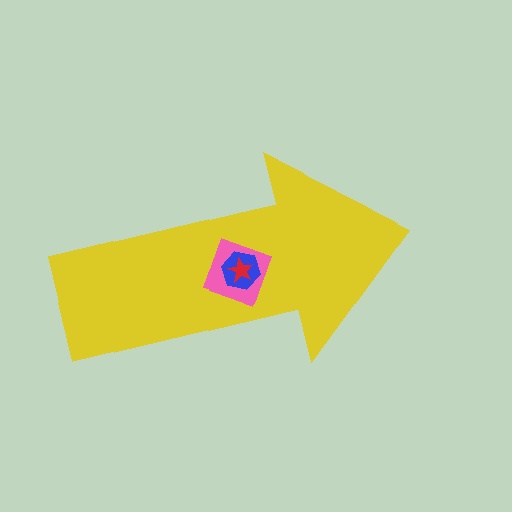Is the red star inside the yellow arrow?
Yes.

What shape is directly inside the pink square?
The blue hexagon.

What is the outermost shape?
The yellow arrow.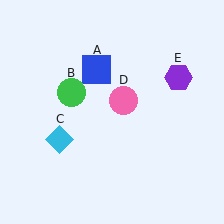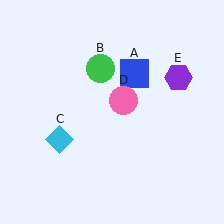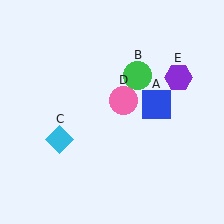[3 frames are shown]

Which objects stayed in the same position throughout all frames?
Cyan diamond (object C) and pink circle (object D) and purple hexagon (object E) remained stationary.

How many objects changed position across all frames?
2 objects changed position: blue square (object A), green circle (object B).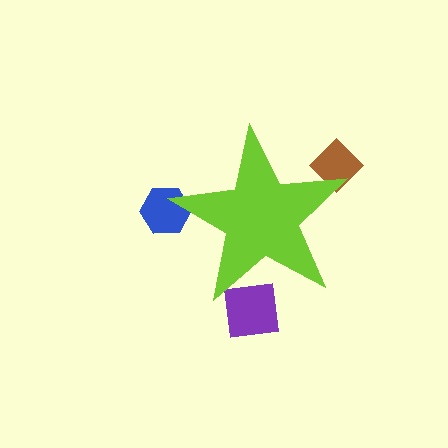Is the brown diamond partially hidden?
Yes, the brown diamond is partially hidden behind the lime star.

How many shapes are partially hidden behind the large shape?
3 shapes are partially hidden.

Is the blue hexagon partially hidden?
Yes, the blue hexagon is partially hidden behind the lime star.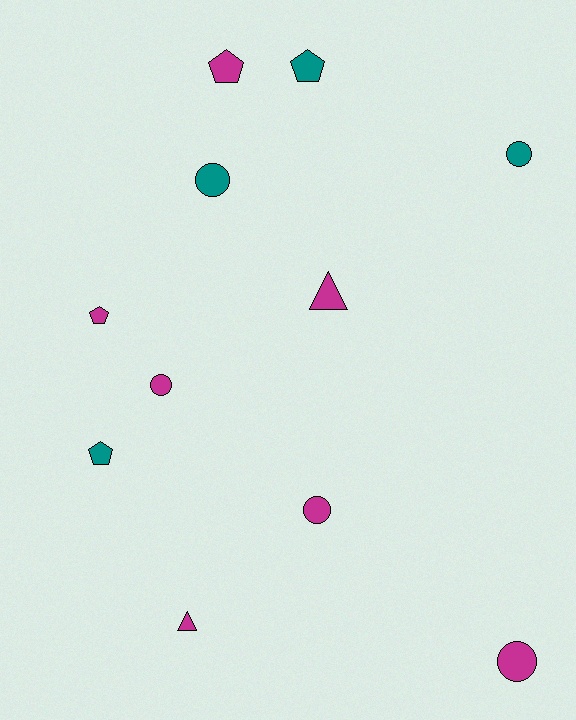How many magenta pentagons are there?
There are 2 magenta pentagons.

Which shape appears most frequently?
Circle, with 5 objects.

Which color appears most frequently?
Magenta, with 7 objects.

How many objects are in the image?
There are 11 objects.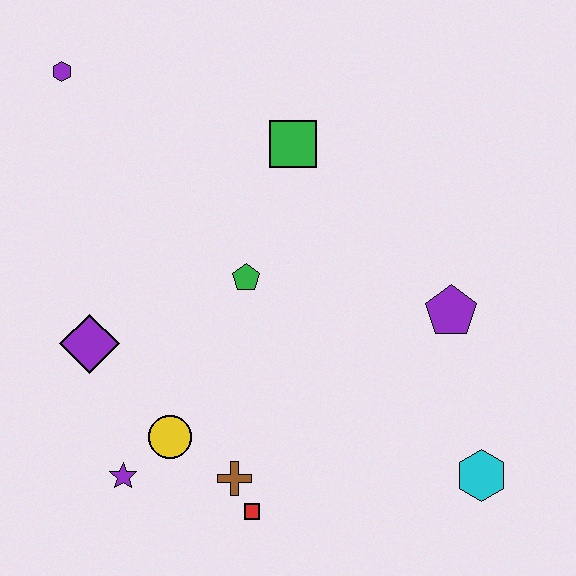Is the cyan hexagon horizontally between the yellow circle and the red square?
No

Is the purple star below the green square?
Yes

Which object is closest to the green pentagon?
The green square is closest to the green pentagon.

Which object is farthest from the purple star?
The purple hexagon is farthest from the purple star.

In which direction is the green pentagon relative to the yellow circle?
The green pentagon is above the yellow circle.